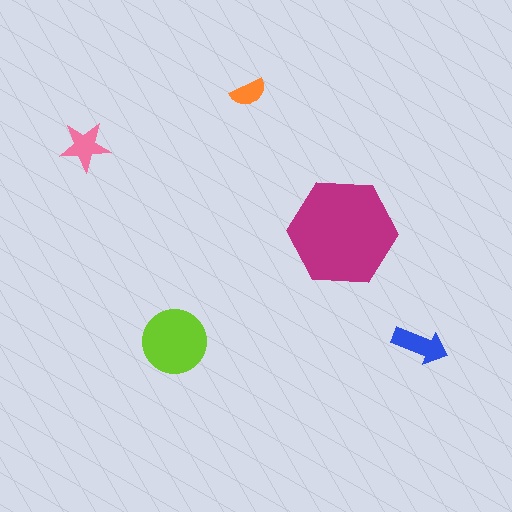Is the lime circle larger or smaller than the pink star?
Larger.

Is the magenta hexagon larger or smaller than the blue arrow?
Larger.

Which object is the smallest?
The orange semicircle.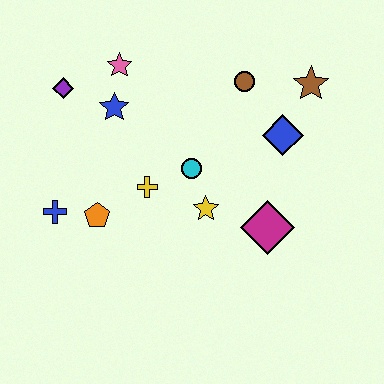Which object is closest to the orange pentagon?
The blue cross is closest to the orange pentagon.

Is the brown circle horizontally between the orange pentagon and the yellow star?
No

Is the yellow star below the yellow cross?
Yes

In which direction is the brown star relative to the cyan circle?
The brown star is to the right of the cyan circle.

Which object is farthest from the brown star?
The blue cross is farthest from the brown star.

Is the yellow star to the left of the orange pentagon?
No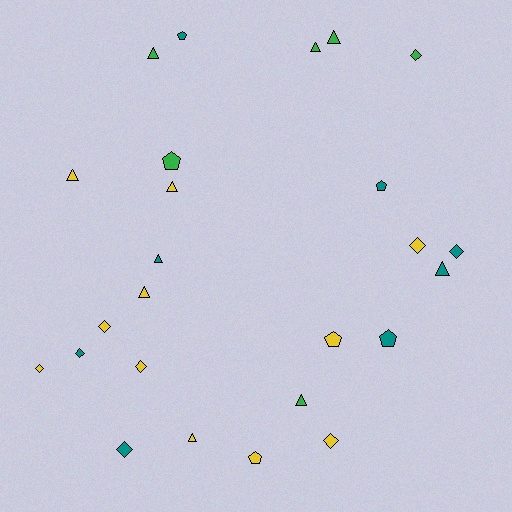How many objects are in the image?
There are 25 objects.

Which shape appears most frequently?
Triangle, with 10 objects.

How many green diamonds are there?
There is 1 green diamond.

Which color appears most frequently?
Yellow, with 11 objects.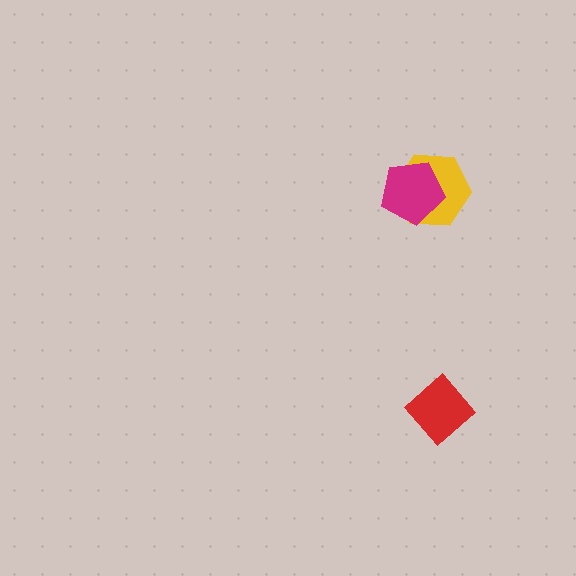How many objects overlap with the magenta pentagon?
1 object overlaps with the magenta pentagon.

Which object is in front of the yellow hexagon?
The magenta pentagon is in front of the yellow hexagon.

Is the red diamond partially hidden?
No, no other shape covers it.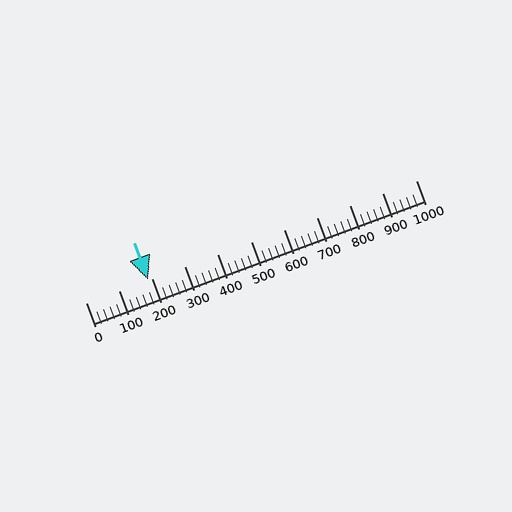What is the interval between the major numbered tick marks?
The major tick marks are spaced 100 units apart.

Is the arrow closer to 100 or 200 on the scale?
The arrow is closer to 200.